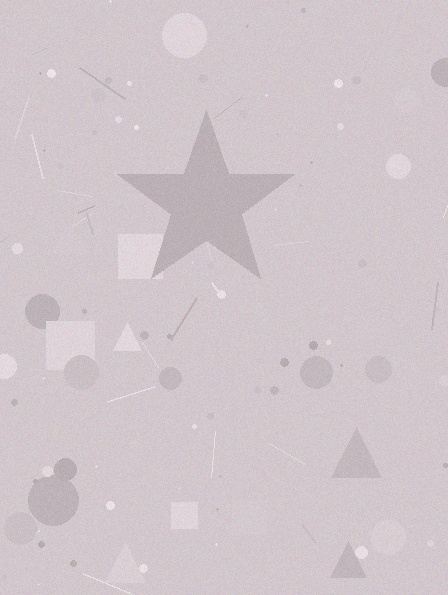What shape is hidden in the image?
A star is hidden in the image.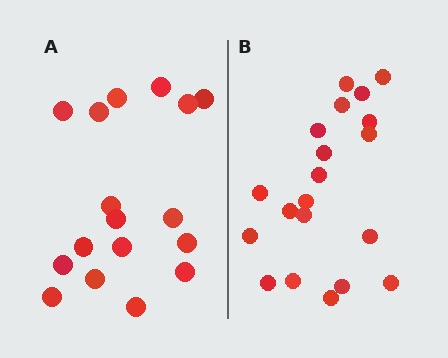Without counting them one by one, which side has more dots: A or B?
Region B (the right region) has more dots.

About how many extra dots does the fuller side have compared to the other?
Region B has just a few more — roughly 2 or 3 more dots than region A.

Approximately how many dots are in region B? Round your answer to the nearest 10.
About 20 dots.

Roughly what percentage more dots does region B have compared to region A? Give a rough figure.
About 20% more.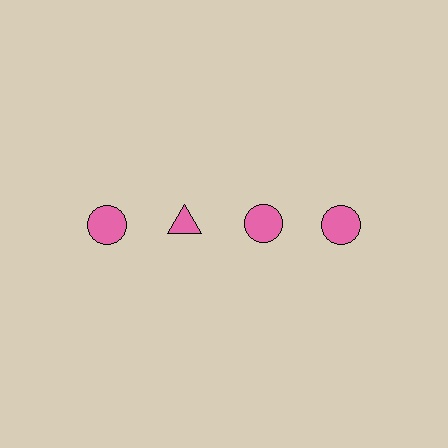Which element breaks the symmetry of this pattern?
The pink triangle in the top row, second from left column breaks the symmetry. All other shapes are pink circles.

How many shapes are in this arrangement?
There are 4 shapes arranged in a grid pattern.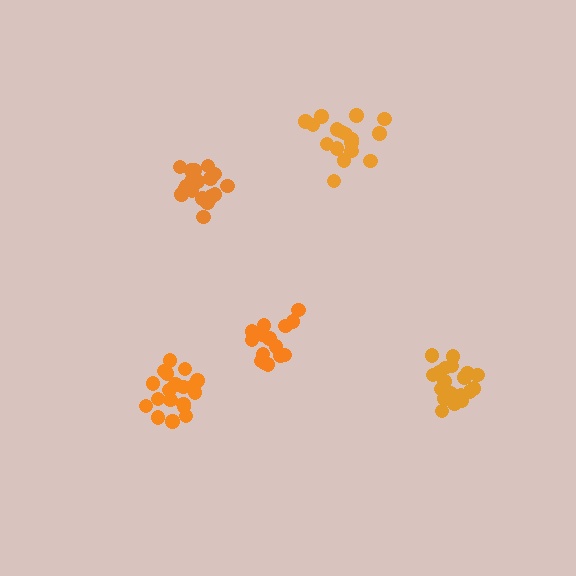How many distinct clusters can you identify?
There are 5 distinct clusters.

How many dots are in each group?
Group 1: 18 dots, Group 2: 20 dots, Group 3: 16 dots, Group 4: 19 dots, Group 5: 19 dots (92 total).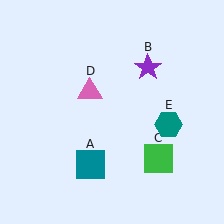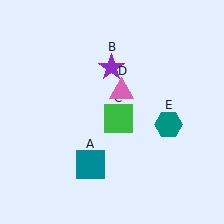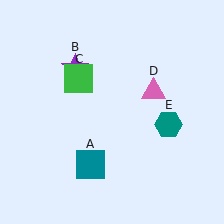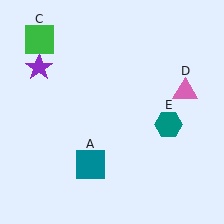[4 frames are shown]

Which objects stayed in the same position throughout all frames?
Teal square (object A) and teal hexagon (object E) remained stationary.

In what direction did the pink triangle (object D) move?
The pink triangle (object D) moved right.